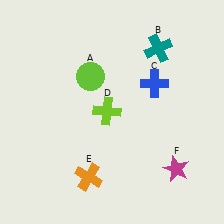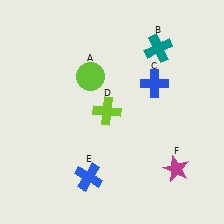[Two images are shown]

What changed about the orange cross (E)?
In Image 1, E is orange. In Image 2, it changed to blue.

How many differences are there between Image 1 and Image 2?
There is 1 difference between the two images.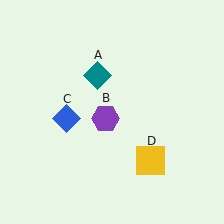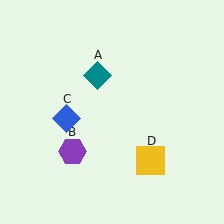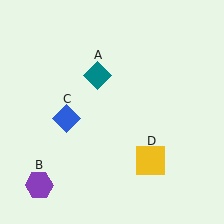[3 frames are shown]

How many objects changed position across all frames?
1 object changed position: purple hexagon (object B).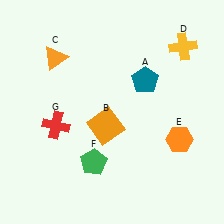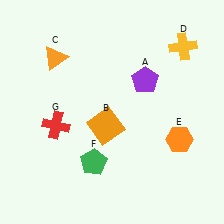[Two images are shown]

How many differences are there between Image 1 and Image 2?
There is 1 difference between the two images.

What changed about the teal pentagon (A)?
In Image 1, A is teal. In Image 2, it changed to purple.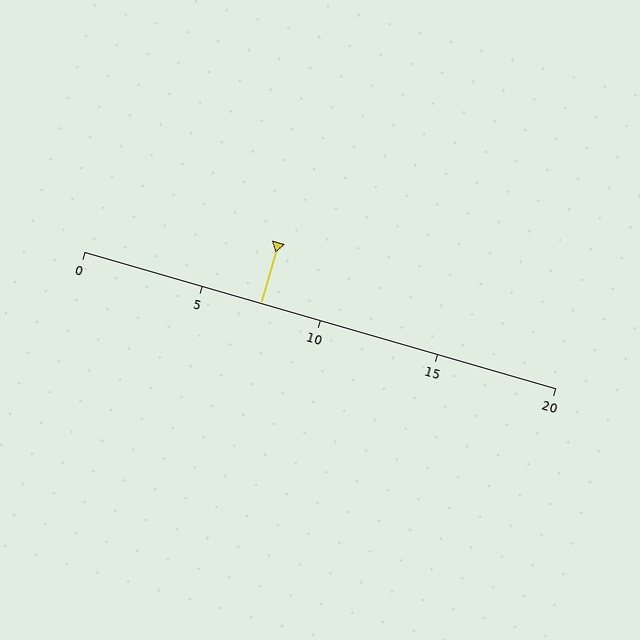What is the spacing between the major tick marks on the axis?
The major ticks are spaced 5 apart.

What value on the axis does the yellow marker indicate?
The marker indicates approximately 7.5.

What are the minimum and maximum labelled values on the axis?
The axis runs from 0 to 20.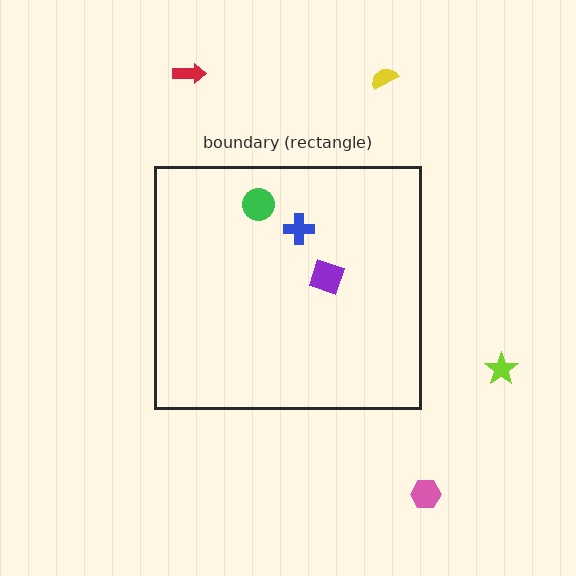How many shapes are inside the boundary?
3 inside, 4 outside.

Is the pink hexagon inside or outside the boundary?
Outside.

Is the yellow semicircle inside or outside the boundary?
Outside.